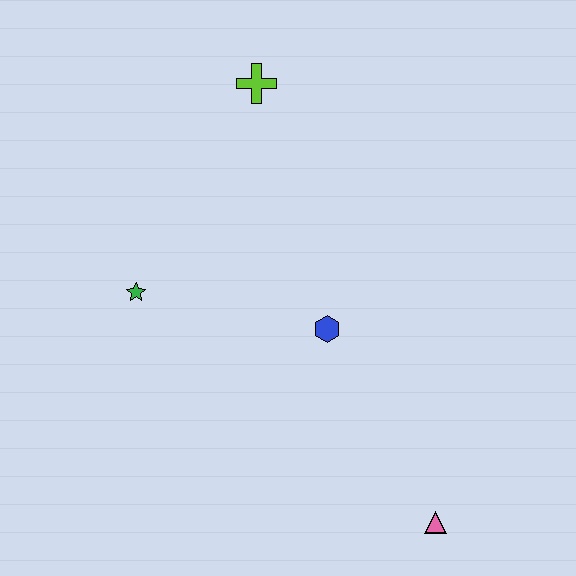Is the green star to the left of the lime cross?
Yes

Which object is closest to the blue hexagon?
The green star is closest to the blue hexagon.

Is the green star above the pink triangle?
Yes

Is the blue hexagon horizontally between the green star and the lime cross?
No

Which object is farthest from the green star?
The pink triangle is farthest from the green star.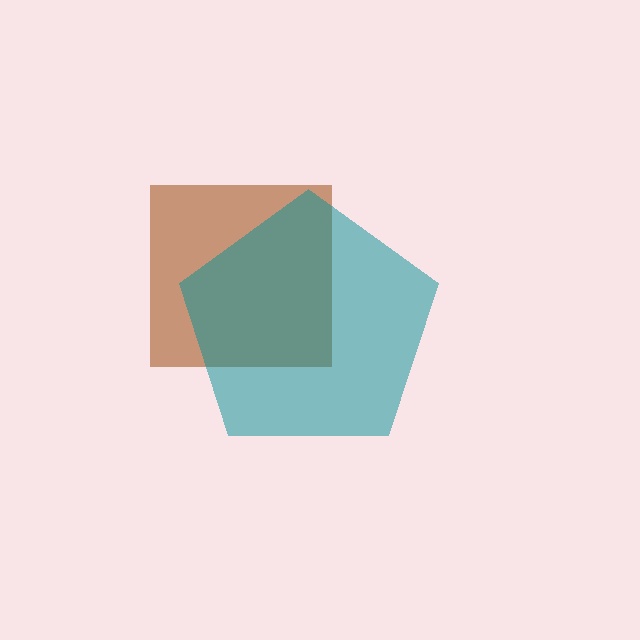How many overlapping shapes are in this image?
There are 2 overlapping shapes in the image.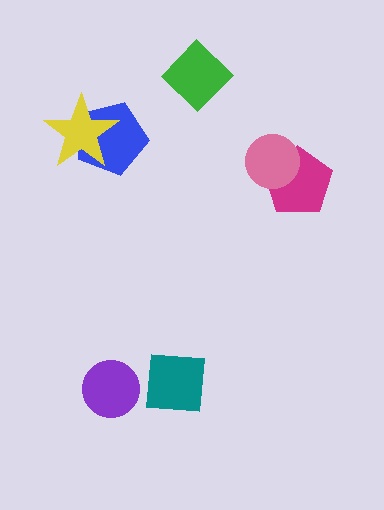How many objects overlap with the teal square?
0 objects overlap with the teal square.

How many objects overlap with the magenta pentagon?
1 object overlaps with the magenta pentagon.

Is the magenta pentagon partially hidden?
Yes, it is partially covered by another shape.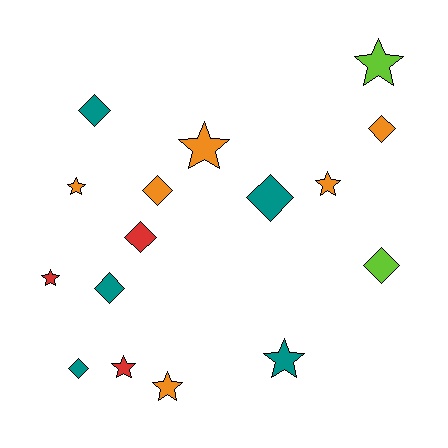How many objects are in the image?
There are 16 objects.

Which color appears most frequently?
Orange, with 6 objects.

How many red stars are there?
There are 2 red stars.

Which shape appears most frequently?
Star, with 8 objects.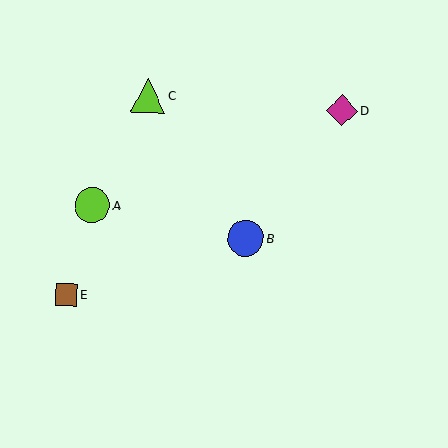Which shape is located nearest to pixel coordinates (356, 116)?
The magenta diamond (labeled D) at (342, 111) is nearest to that location.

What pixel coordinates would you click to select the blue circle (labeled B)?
Click at (245, 238) to select the blue circle B.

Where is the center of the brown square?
The center of the brown square is at (66, 295).